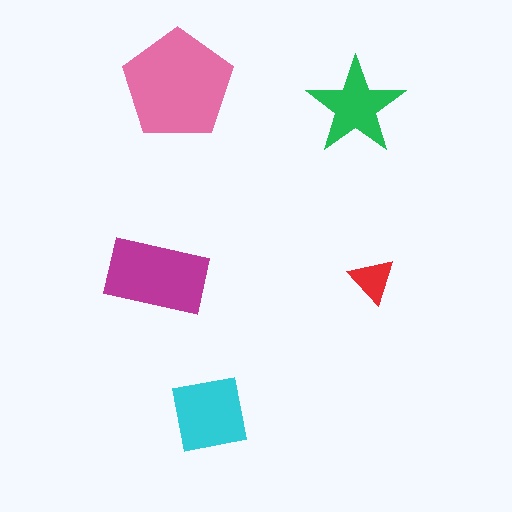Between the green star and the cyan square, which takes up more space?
The cyan square.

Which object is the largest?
The pink pentagon.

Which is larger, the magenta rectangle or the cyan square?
The magenta rectangle.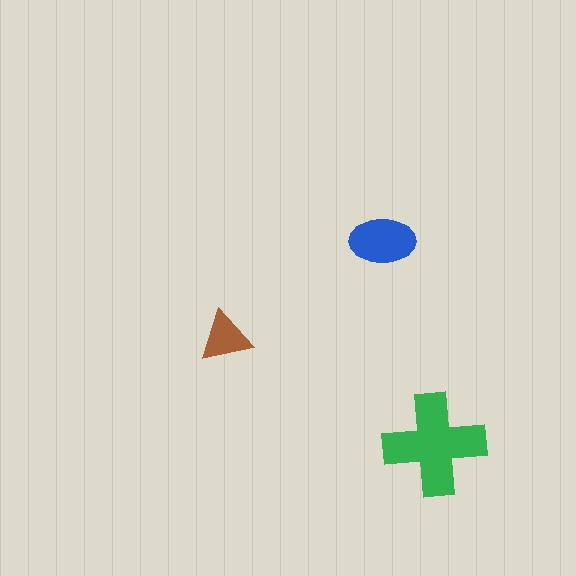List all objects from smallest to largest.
The brown triangle, the blue ellipse, the green cross.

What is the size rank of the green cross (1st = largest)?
1st.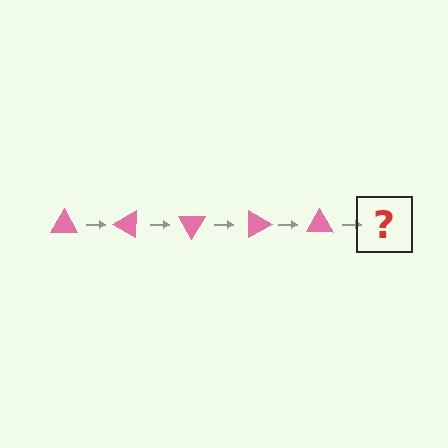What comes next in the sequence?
The next element should be a pink triangle rotated 150 degrees.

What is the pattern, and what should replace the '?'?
The pattern is that the triangle rotates 30 degrees each step. The '?' should be a pink triangle rotated 150 degrees.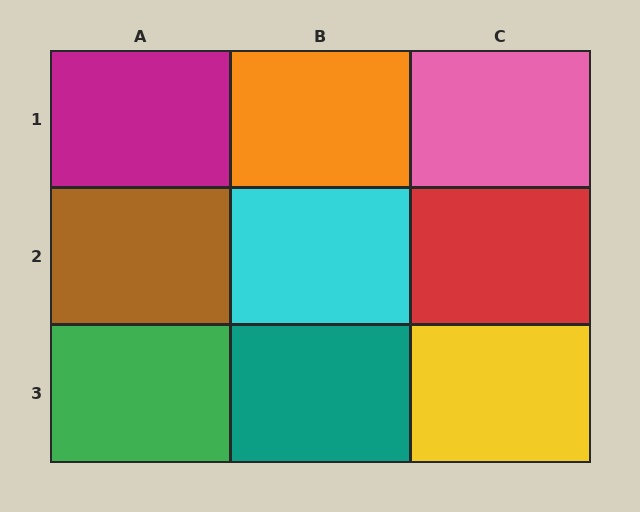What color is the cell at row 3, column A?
Green.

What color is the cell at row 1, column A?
Magenta.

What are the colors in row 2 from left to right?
Brown, cyan, red.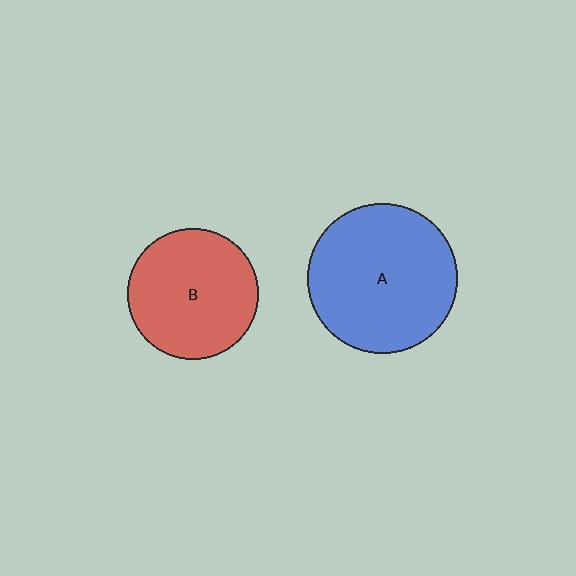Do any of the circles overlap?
No, none of the circles overlap.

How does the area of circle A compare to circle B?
Approximately 1.3 times.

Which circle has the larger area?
Circle A (blue).